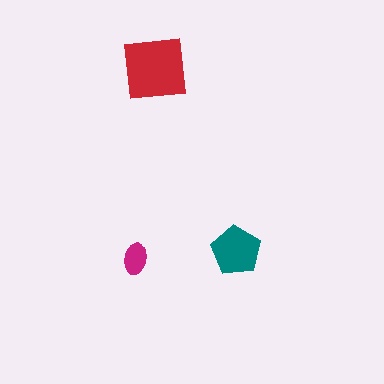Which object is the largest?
The red square.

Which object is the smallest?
The magenta ellipse.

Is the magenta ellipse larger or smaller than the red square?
Smaller.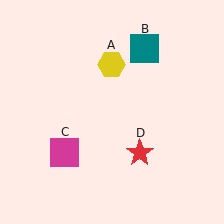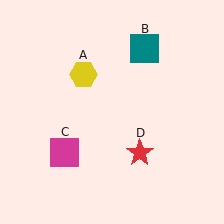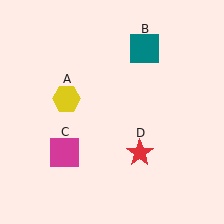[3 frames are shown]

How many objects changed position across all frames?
1 object changed position: yellow hexagon (object A).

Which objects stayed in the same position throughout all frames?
Teal square (object B) and magenta square (object C) and red star (object D) remained stationary.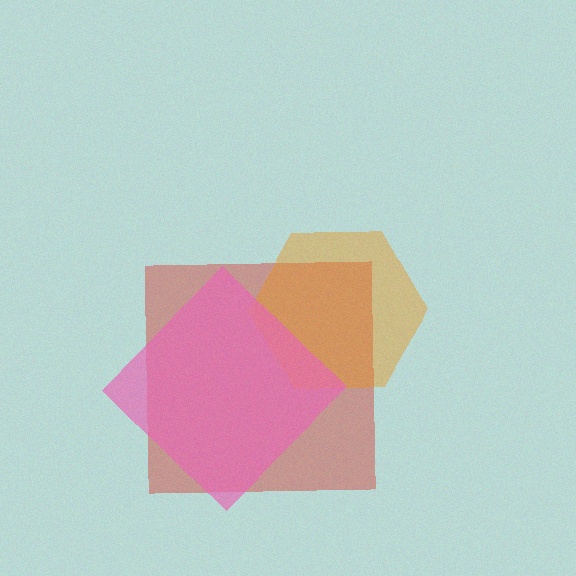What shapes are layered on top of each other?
The layered shapes are: a red square, an orange hexagon, a pink diamond.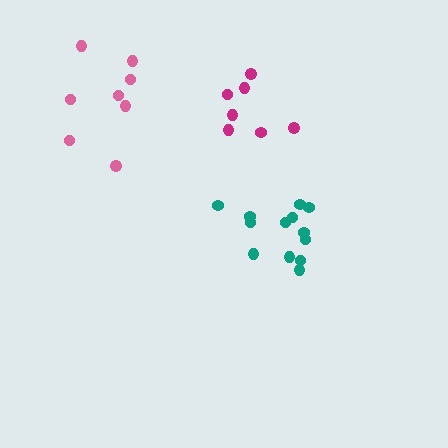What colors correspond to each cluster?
The clusters are colored: magenta, pink, teal.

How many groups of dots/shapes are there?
There are 3 groups.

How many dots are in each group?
Group 1: 7 dots, Group 2: 8 dots, Group 3: 13 dots (28 total).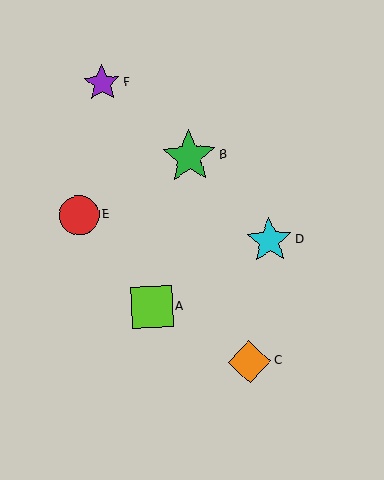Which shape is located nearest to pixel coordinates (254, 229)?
The cyan star (labeled D) at (269, 241) is nearest to that location.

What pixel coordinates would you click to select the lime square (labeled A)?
Click at (152, 307) to select the lime square A.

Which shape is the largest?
The green star (labeled B) is the largest.